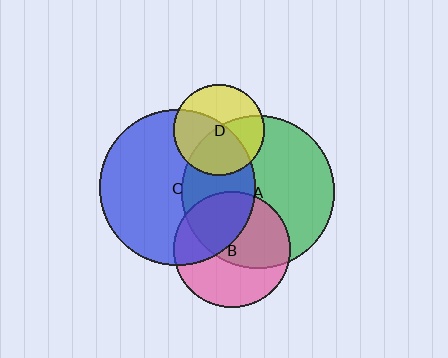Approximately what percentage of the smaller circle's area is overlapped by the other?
Approximately 55%.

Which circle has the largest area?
Circle C (blue).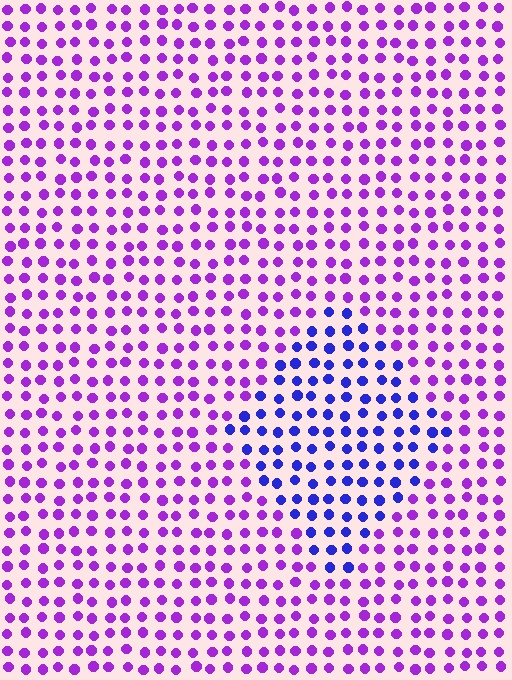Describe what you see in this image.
The image is filled with small purple elements in a uniform arrangement. A diamond-shaped region is visible where the elements are tinted to a slightly different hue, forming a subtle color boundary.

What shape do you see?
I see a diamond.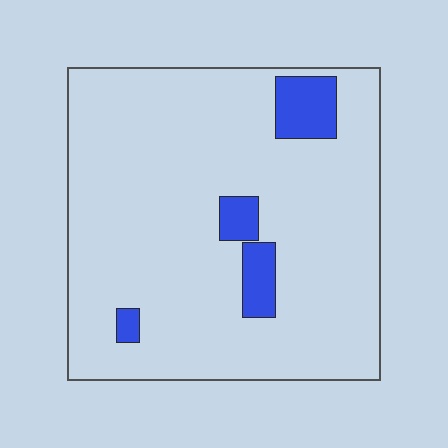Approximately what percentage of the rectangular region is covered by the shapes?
Approximately 10%.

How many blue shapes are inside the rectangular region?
4.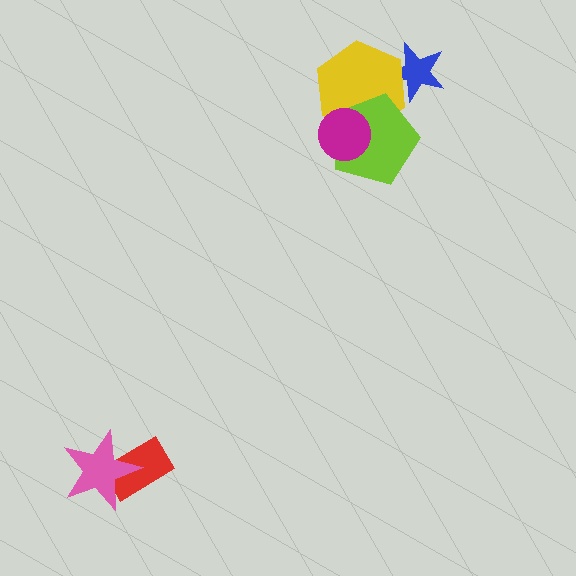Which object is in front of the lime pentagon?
The magenta circle is in front of the lime pentagon.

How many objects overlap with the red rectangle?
1 object overlaps with the red rectangle.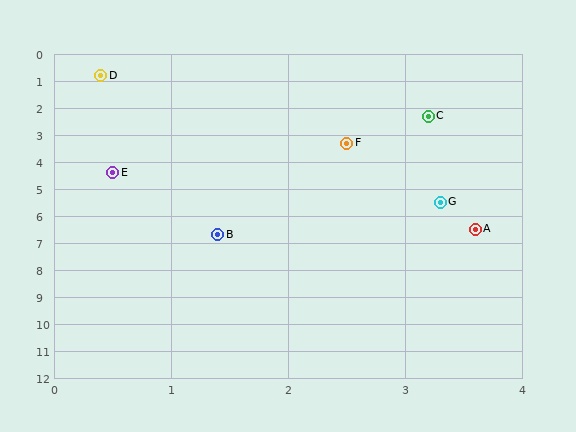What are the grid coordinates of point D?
Point D is at approximately (0.4, 0.8).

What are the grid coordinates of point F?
Point F is at approximately (2.5, 3.3).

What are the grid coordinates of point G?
Point G is at approximately (3.3, 5.5).